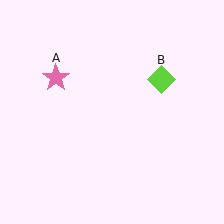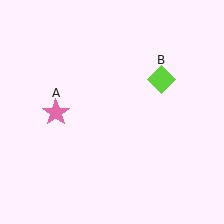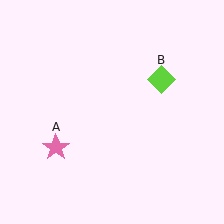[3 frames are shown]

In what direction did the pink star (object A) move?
The pink star (object A) moved down.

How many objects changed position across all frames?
1 object changed position: pink star (object A).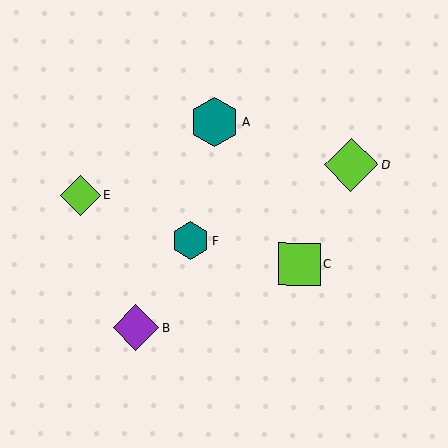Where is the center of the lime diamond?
The center of the lime diamond is at (81, 195).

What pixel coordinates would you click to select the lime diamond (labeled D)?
Click at (351, 165) to select the lime diamond D.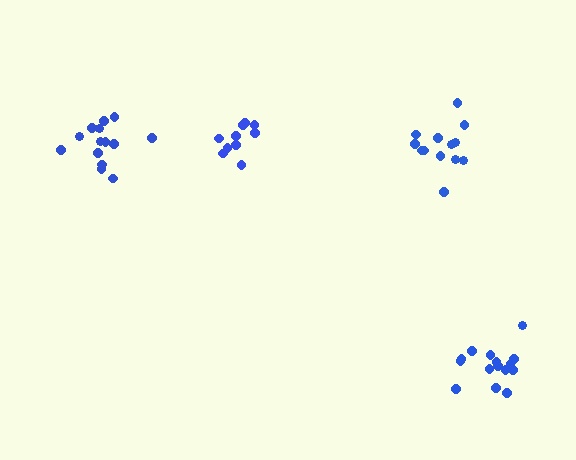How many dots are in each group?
Group 1: 15 dots, Group 2: 13 dots, Group 3: 14 dots, Group 4: 10 dots (52 total).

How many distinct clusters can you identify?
There are 4 distinct clusters.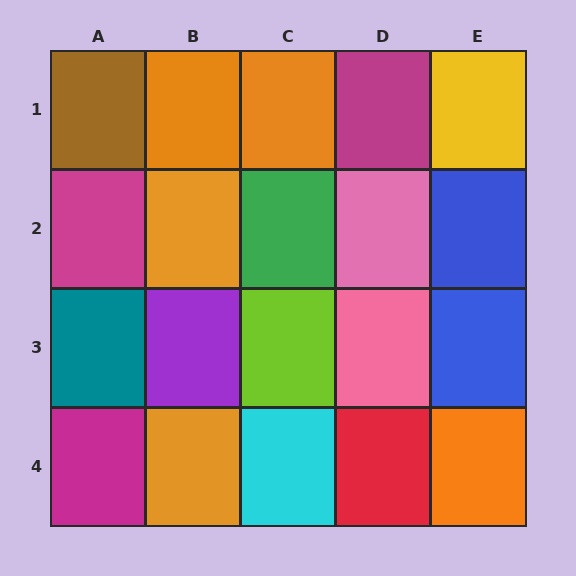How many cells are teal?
1 cell is teal.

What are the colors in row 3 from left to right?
Teal, purple, lime, pink, blue.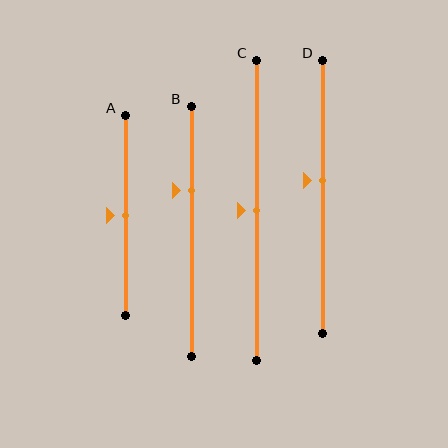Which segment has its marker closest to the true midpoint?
Segment A has its marker closest to the true midpoint.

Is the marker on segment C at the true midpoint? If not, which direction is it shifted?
Yes, the marker on segment C is at the true midpoint.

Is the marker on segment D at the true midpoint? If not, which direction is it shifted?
No, the marker on segment D is shifted upward by about 6% of the segment length.